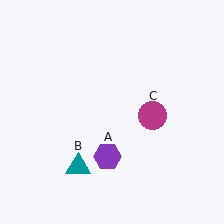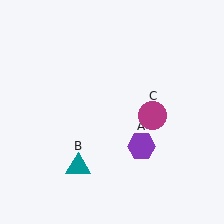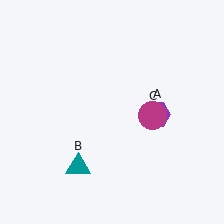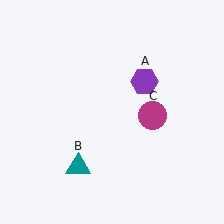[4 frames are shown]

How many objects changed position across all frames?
1 object changed position: purple hexagon (object A).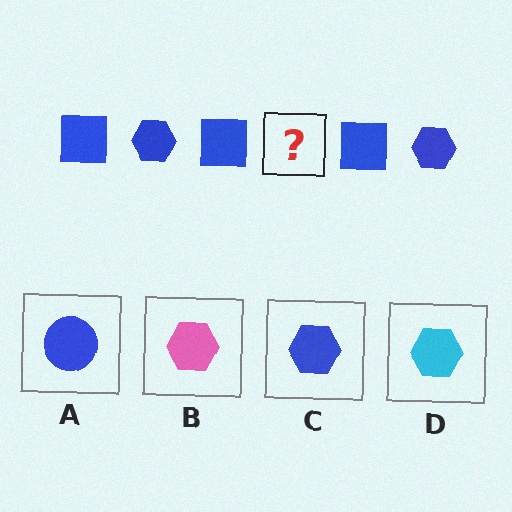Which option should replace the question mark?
Option C.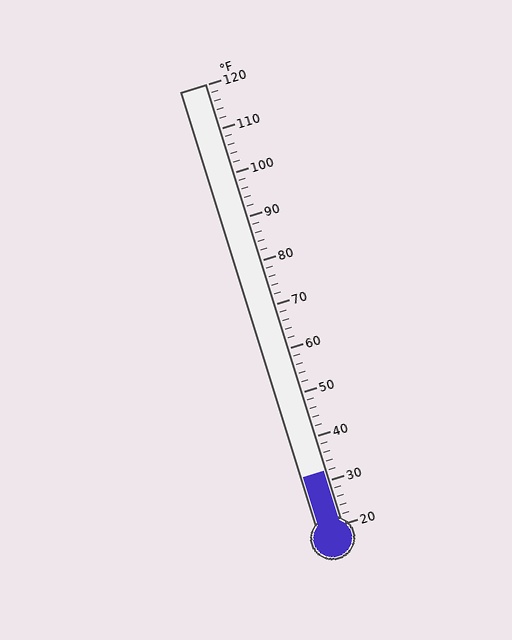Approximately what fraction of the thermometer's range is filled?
The thermometer is filled to approximately 10% of its range.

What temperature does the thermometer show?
The thermometer shows approximately 32°F.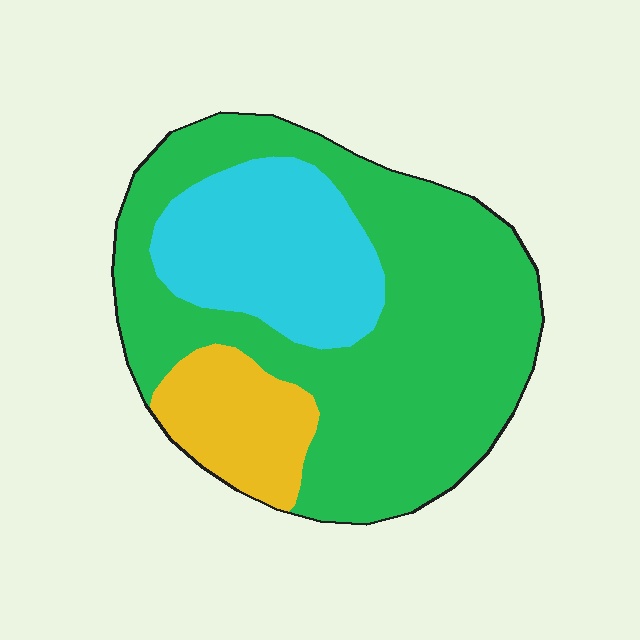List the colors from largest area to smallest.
From largest to smallest: green, cyan, yellow.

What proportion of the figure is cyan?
Cyan covers about 25% of the figure.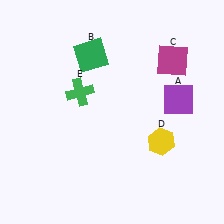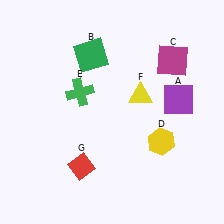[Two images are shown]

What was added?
A yellow triangle (F), a red diamond (G) were added in Image 2.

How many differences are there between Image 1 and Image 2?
There are 2 differences between the two images.